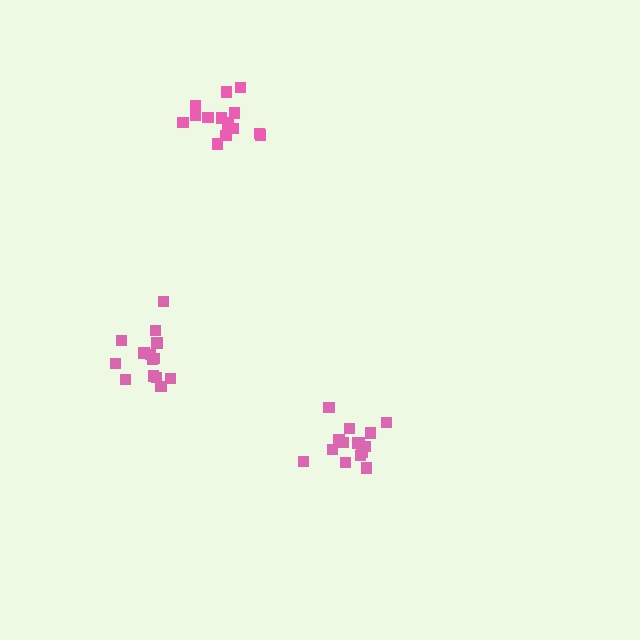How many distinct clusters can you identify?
There are 3 distinct clusters.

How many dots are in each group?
Group 1: 15 dots, Group 2: 14 dots, Group 3: 15 dots (44 total).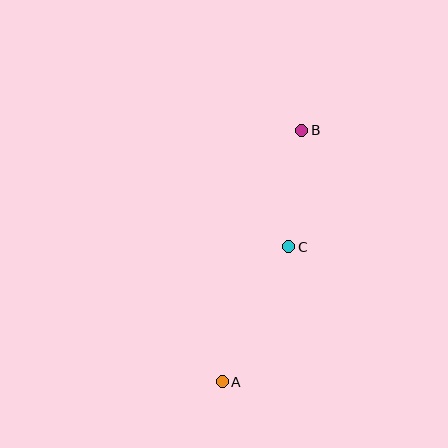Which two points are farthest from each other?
Points A and B are farthest from each other.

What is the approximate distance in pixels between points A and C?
The distance between A and C is approximately 151 pixels.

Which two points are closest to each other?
Points B and C are closest to each other.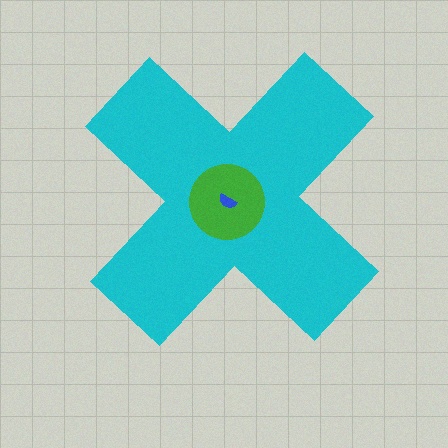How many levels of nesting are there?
3.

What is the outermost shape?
The cyan cross.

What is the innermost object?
The blue semicircle.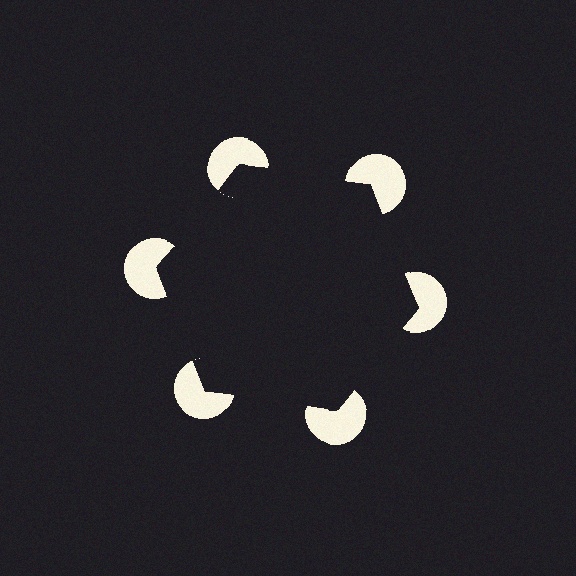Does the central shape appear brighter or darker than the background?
It typically appears slightly darker than the background, even though no actual brightness change is drawn.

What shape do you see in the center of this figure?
An illusory hexagon — its edges are inferred from the aligned wedge cuts in the pac-man discs, not physically drawn.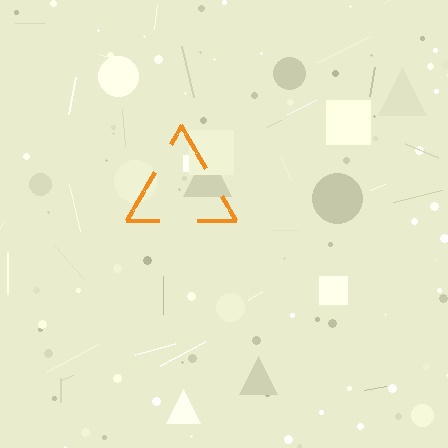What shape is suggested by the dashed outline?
The dashed outline suggests a triangle.